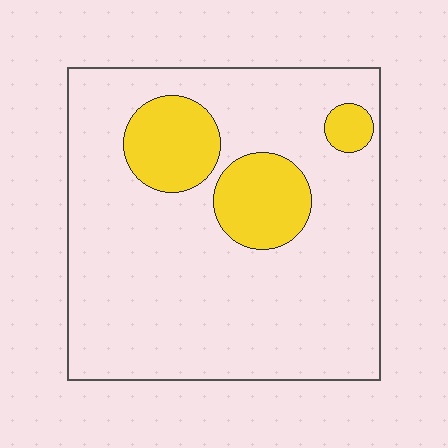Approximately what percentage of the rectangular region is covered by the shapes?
Approximately 15%.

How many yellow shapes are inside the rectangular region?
3.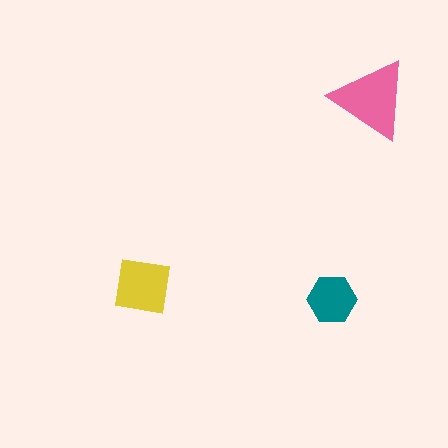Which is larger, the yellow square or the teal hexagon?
The yellow square.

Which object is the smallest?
The teal hexagon.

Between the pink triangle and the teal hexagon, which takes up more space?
The pink triangle.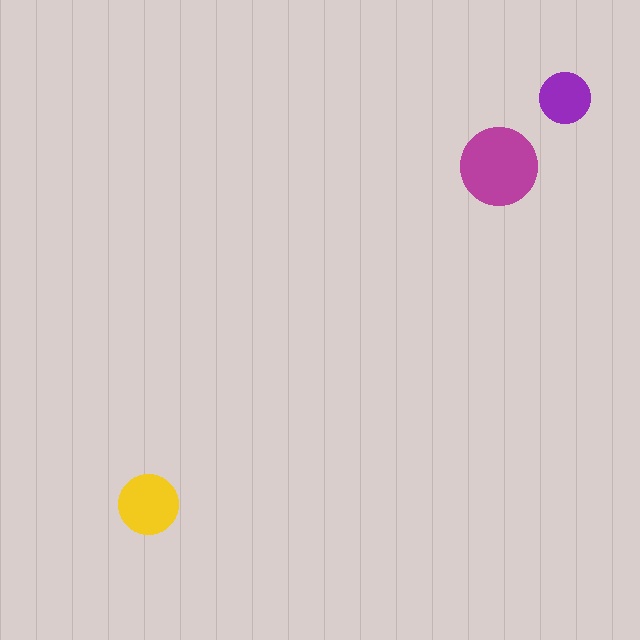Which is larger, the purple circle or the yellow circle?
The yellow one.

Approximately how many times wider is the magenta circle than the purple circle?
About 1.5 times wider.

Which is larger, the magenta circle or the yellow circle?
The magenta one.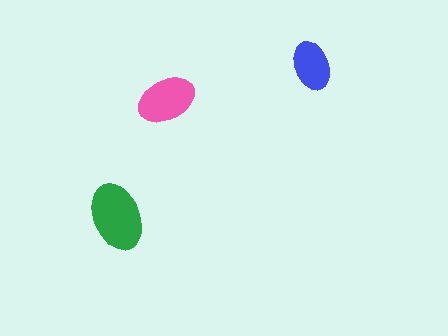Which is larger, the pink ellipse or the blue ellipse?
The pink one.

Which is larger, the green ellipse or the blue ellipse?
The green one.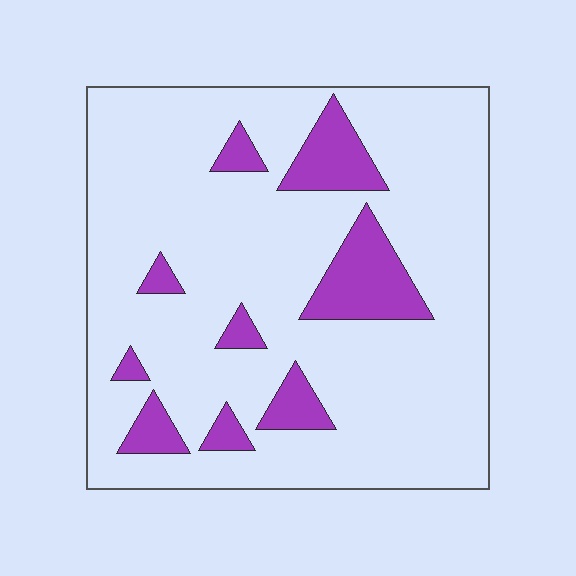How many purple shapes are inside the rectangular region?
9.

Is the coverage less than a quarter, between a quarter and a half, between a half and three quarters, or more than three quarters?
Less than a quarter.